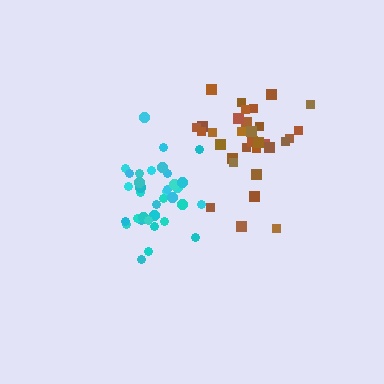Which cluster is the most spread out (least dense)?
Brown.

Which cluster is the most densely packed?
Cyan.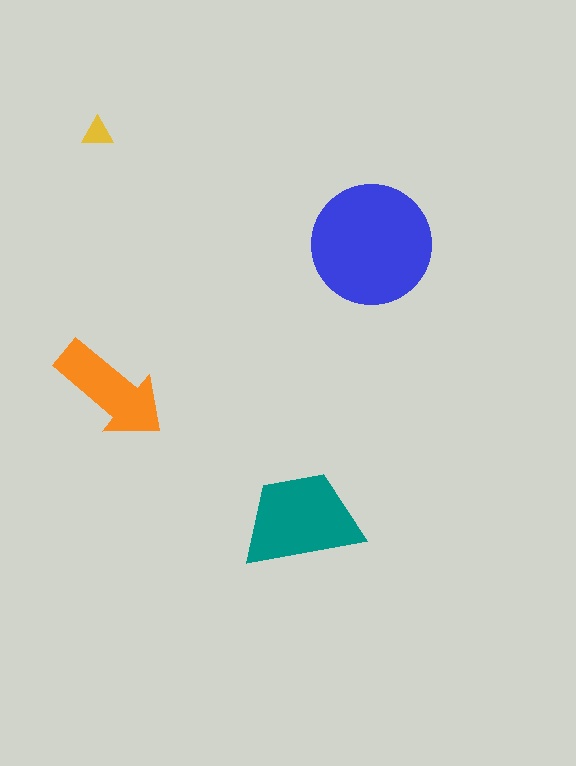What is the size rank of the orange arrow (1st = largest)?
3rd.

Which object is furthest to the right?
The blue circle is rightmost.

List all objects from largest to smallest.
The blue circle, the teal trapezoid, the orange arrow, the yellow triangle.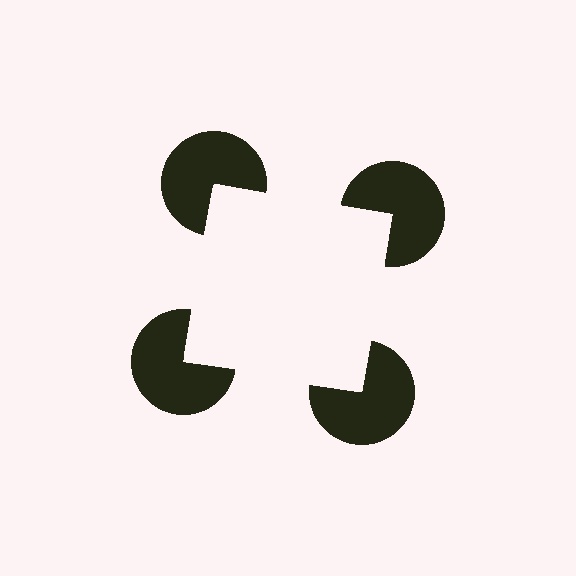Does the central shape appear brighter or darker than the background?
It typically appears slightly brighter than the background, even though no actual brightness change is drawn.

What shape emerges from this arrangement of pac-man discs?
An illusory square — its edges are inferred from the aligned wedge cuts in the pac-man discs, not physically drawn.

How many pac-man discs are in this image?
There are 4 — one at each vertex of the illusory square.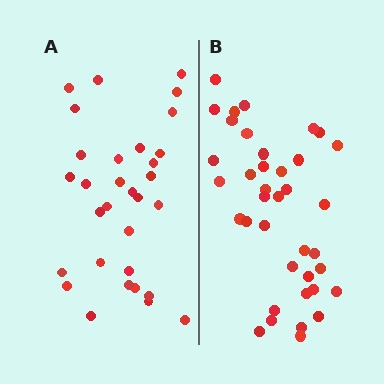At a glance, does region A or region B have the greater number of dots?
Region B (the right region) has more dots.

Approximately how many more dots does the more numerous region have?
Region B has roughly 8 or so more dots than region A.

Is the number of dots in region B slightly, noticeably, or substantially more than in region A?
Region B has only slightly more — the two regions are fairly close. The ratio is roughly 1.2 to 1.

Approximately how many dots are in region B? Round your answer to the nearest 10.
About 40 dots. (The exact count is 38, which rounds to 40.)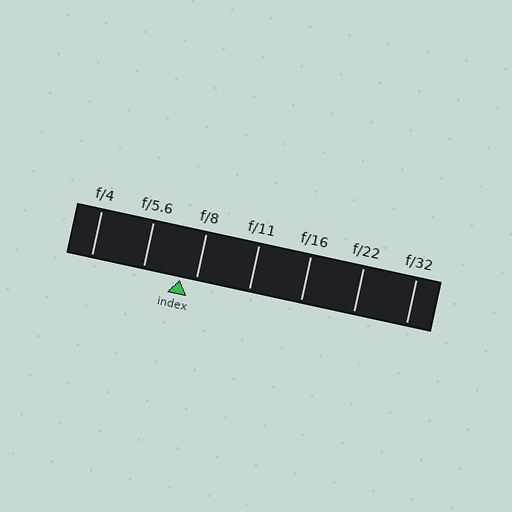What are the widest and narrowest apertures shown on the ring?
The widest aperture shown is f/4 and the narrowest is f/32.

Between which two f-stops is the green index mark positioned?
The index mark is between f/5.6 and f/8.